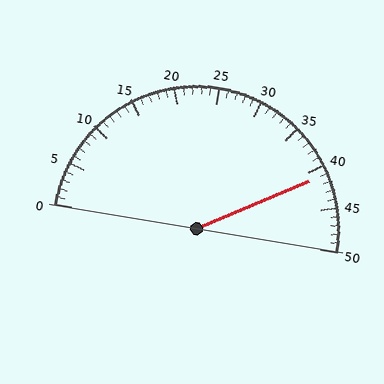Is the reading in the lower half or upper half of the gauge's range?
The reading is in the upper half of the range (0 to 50).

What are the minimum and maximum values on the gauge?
The gauge ranges from 0 to 50.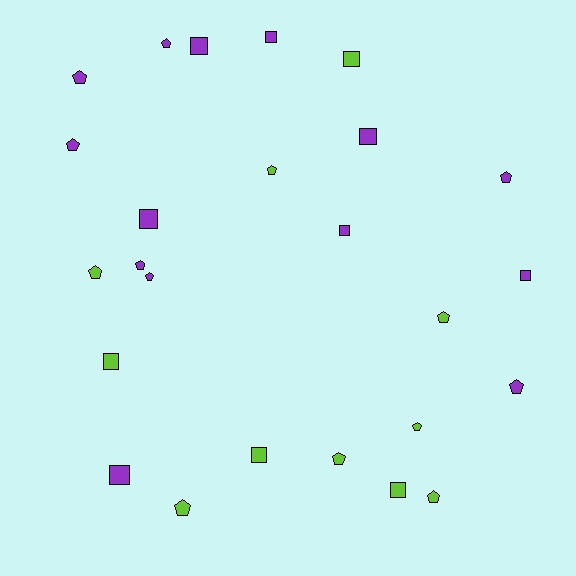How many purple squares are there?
There are 7 purple squares.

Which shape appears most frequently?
Pentagon, with 14 objects.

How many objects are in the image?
There are 25 objects.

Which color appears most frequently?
Purple, with 14 objects.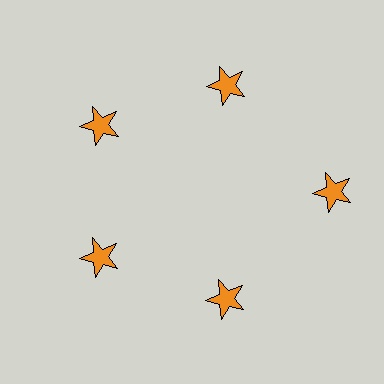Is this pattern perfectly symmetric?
No. The 5 orange stars are arranged in a ring, but one element near the 3 o'clock position is pushed outward from the center, breaking the 5-fold rotational symmetry.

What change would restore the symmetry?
The symmetry would be restored by moving it inward, back onto the ring so that all 5 stars sit at equal angles and equal distance from the center.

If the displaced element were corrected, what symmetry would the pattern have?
It would have 5-fold rotational symmetry — the pattern would map onto itself every 72 degrees.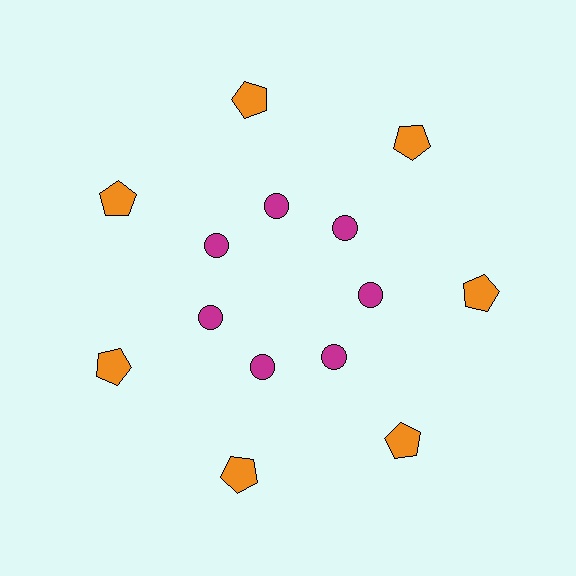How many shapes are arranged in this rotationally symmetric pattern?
There are 14 shapes, arranged in 7 groups of 2.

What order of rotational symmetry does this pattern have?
This pattern has 7-fold rotational symmetry.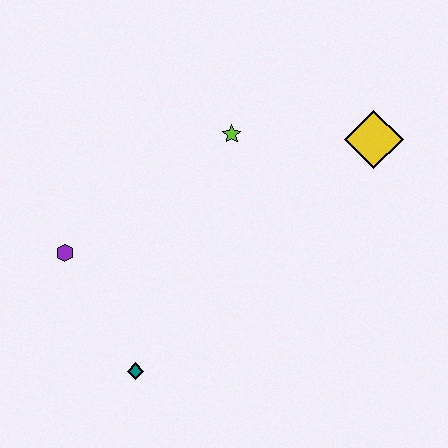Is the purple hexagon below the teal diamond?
No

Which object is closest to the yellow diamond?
The lime star is closest to the yellow diamond.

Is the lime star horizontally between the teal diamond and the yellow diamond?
Yes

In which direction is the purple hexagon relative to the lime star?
The purple hexagon is to the left of the lime star.